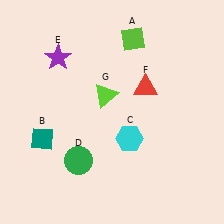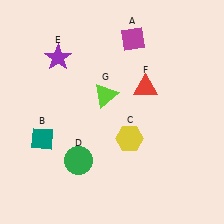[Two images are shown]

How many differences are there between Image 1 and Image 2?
There are 2 differences between the two images.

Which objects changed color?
A changed from lime to magenta. C changed from cyan to yellow.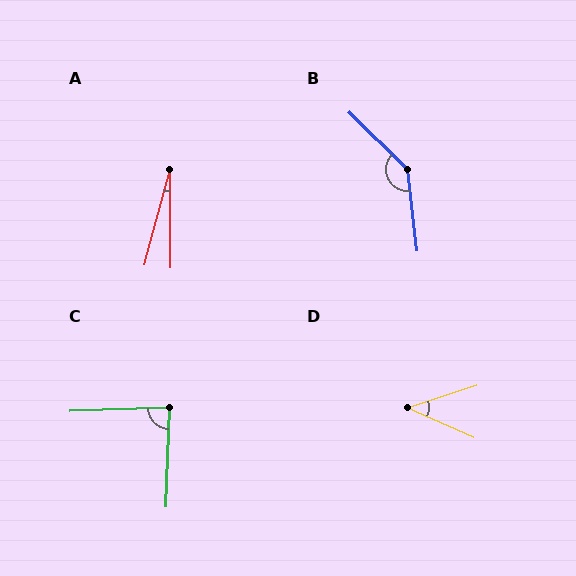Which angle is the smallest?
A, at approximately 16 degrees.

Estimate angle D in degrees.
Approximately 41 degrees.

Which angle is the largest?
B, at approximately 141 degrees.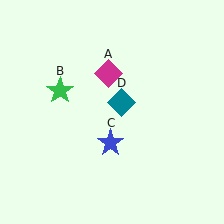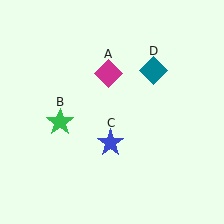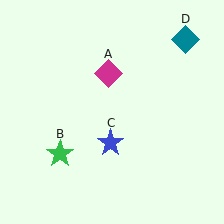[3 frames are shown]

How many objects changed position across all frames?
2 objects changed position: green star (object B), teal diamond (object D).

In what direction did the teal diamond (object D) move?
The teal diamond (object D) moved up and to the right.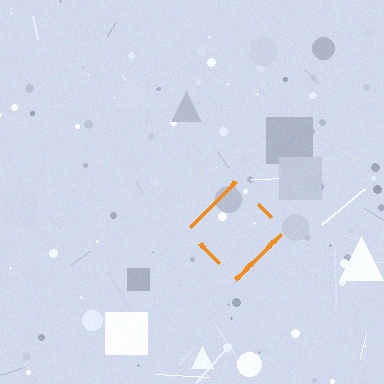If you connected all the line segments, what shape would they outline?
They would outline a diamond.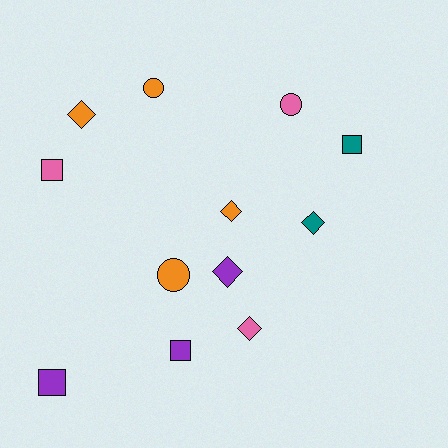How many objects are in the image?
There are 12 objects.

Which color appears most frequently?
Orange, with 4 objects.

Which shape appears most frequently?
Diamond, with 5 objects.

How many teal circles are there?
There are no teal circles.